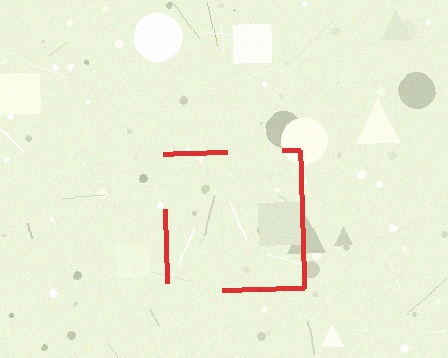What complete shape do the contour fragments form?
The contour fragments form a square.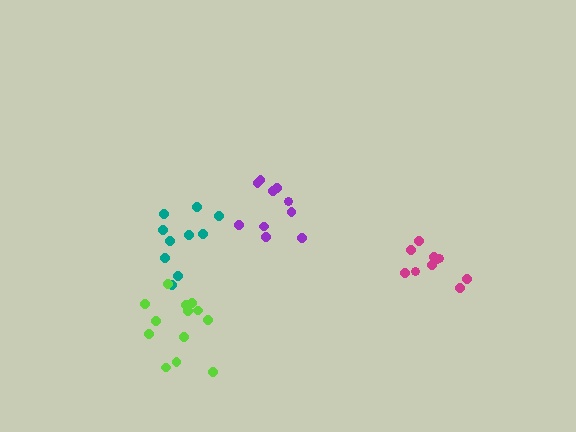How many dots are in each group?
Group 1: 10 dots, Group 2: 13 dots, Group 3: 10 dots, Group 4: 10 dots (43 total).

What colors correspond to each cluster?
The clusters are colored: teal, lime, purple, magenta.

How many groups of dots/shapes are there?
There are 4 groups.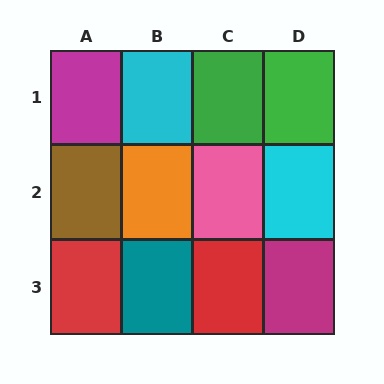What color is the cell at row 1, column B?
Cyan.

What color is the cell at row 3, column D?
Magenta.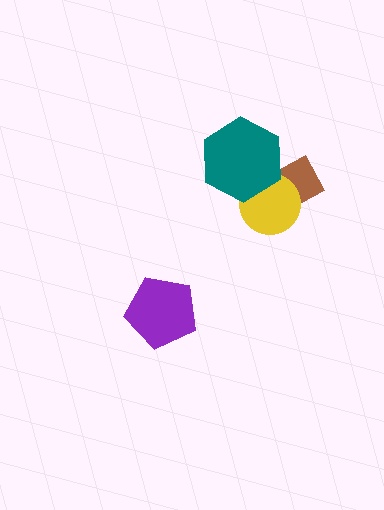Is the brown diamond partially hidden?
Yes, it is partially covered by another shape.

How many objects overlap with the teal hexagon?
2 objects overlap with the teal hexagon.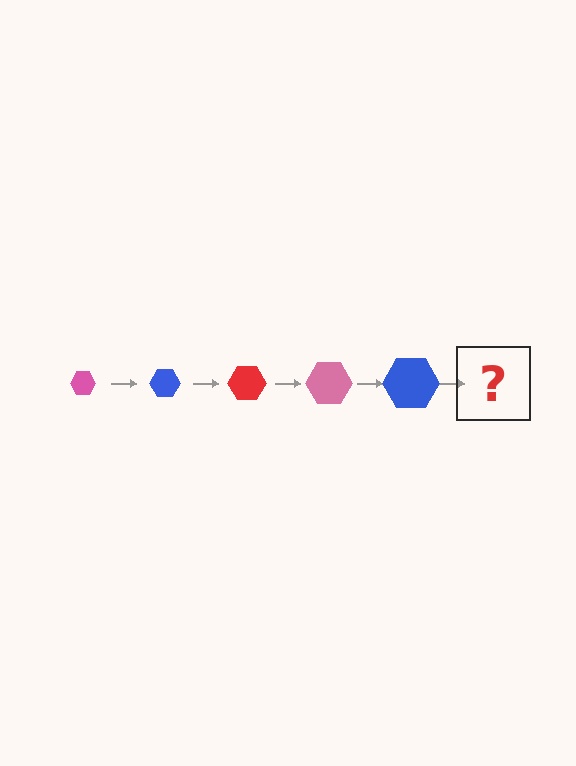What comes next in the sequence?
The next element should be a red hexagon, larger than the previous one.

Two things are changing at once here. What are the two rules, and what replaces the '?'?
The two rules are that the hexagon grows larger each step and the color cycles through pink, blue, and red. The '?' should be a red hexagon, larger than the previous one.